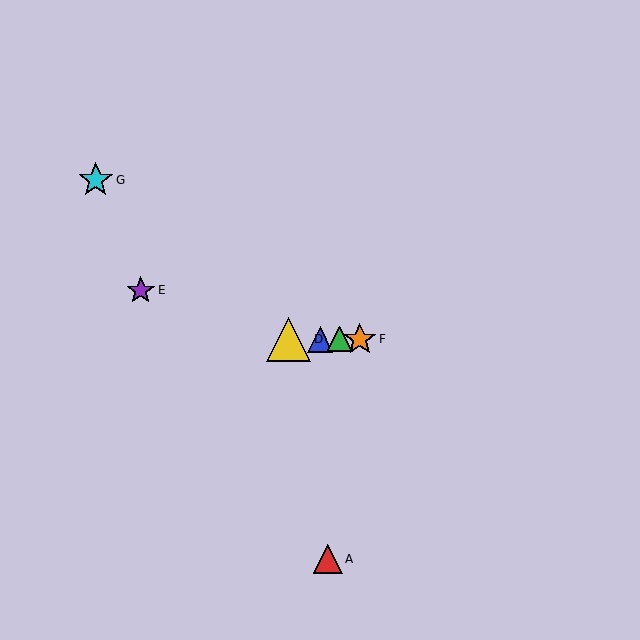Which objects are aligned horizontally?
Objects B, C, D, F are aligned horizontally.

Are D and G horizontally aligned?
No, D is at y≈339 and G is at y≈180.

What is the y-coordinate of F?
Object F is at y≈339.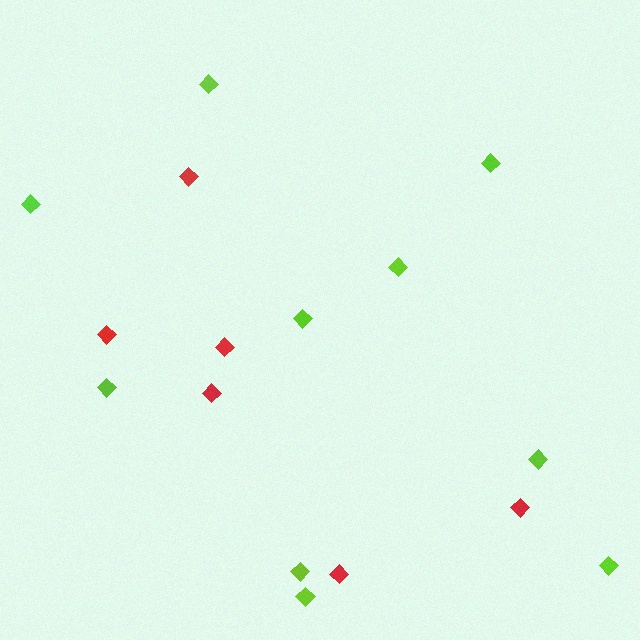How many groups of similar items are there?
There are 2 groups: one group of lime diamonds (10) and one group of red diamonds (6).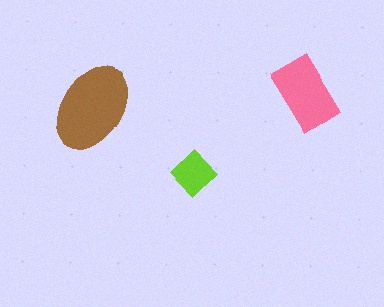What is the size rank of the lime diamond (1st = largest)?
3rd.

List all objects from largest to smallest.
The brown ellipse, the pink rectangle, the lime diamond.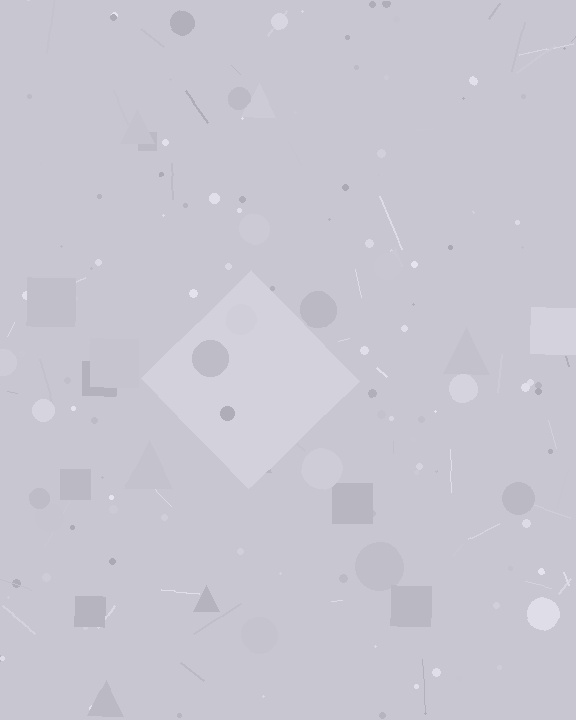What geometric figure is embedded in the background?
A diamond is embedded in the background.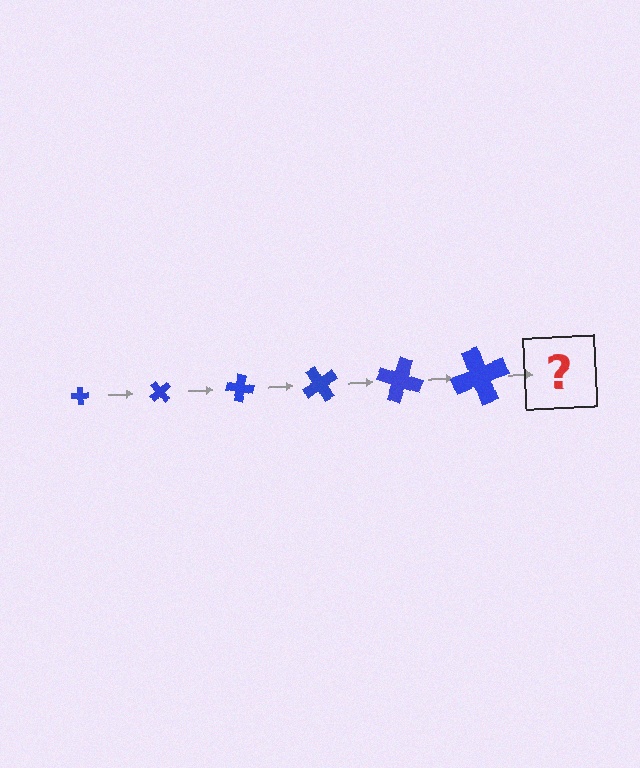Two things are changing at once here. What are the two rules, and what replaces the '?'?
The two rules are that the cross grows larger each step and it rotates 50 degrees each step. The '?' should be a cross, larger than the previous one and rotated 300 degrees from the start.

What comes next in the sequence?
The next element should be a cross, larger than the previous one and rotated 300 degrees from the start.